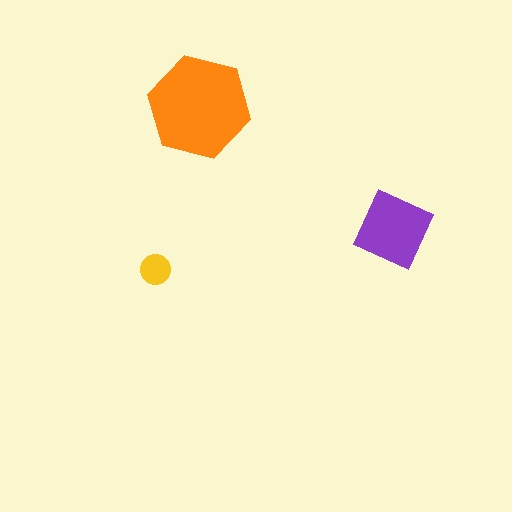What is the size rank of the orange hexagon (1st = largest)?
1st.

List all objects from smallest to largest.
The yellow circle, the purple diamond, the orange hexagon.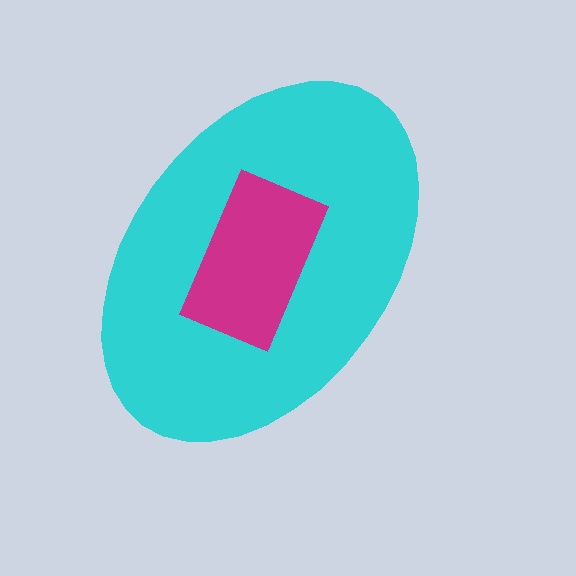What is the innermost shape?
The magenta rectangle.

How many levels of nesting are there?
2.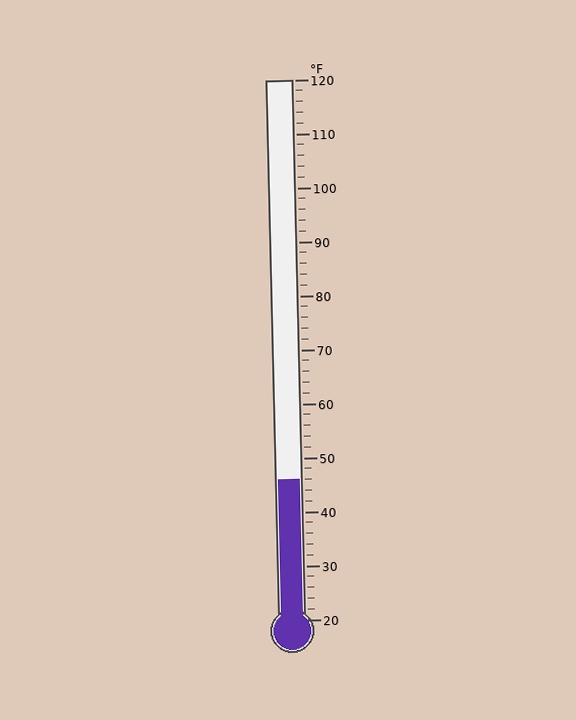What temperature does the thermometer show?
The thermometer shows approximately 46°F.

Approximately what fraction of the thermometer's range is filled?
The thermometer is filled to approximately 25% of its range.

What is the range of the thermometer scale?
The thermometer scale ranges from 20°F to 120°F.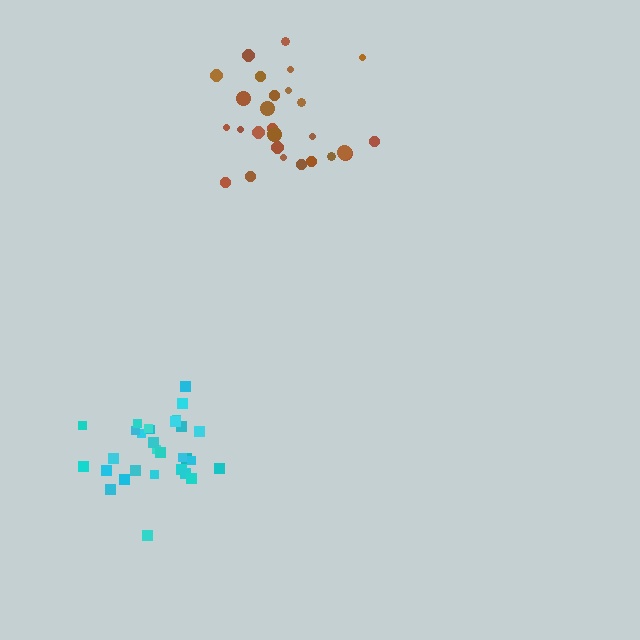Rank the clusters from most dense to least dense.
cyan, brown.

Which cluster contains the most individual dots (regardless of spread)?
Cyan (30).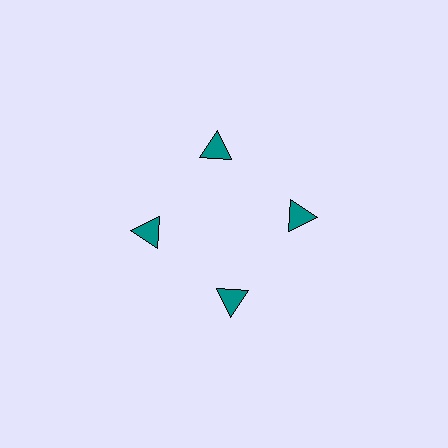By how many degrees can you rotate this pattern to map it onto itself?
The pattern maps onto itself every 90 degrees of rotation.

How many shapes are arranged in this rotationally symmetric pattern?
There are 4 shapes, arranged in 4 groups of 1.